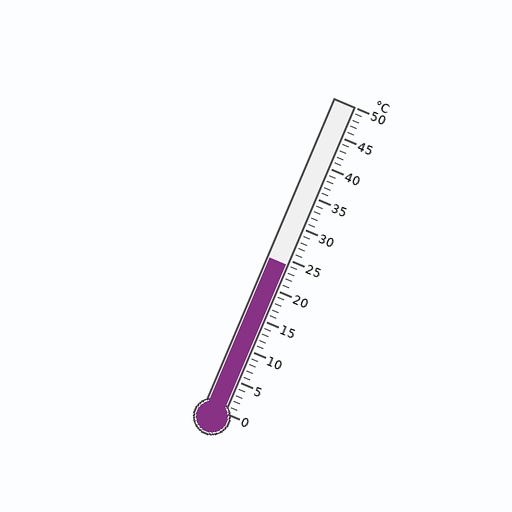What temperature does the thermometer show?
The thermometer shows approximately 24°C.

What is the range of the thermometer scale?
The thermometer scale ranges from 0°C to 50°C.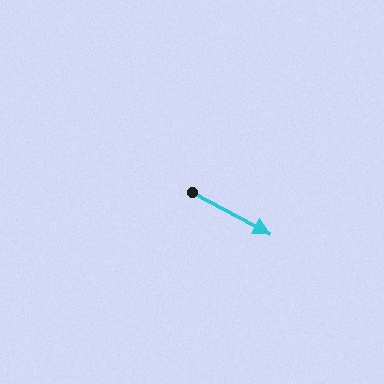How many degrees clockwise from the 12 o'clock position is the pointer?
Approximately 118 degrees.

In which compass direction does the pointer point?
Southeast.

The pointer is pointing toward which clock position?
Roughly 4 o'clock.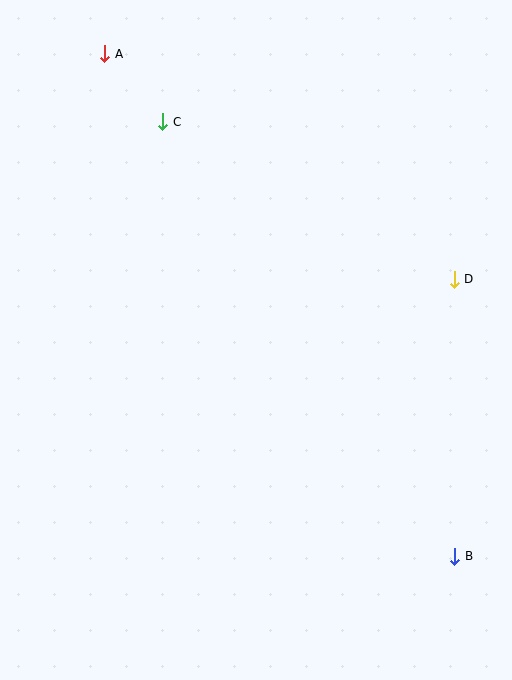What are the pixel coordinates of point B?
Point B is at (455, 556).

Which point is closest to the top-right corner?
Point D is closest to the top-right corner.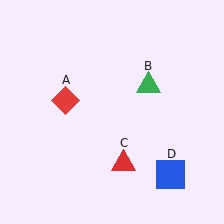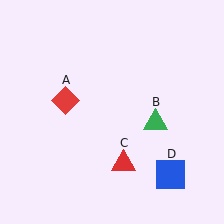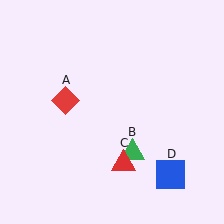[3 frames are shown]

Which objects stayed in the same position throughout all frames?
Red diamond (object A) and red triangle (object C) and blue square (object D) remained stationary.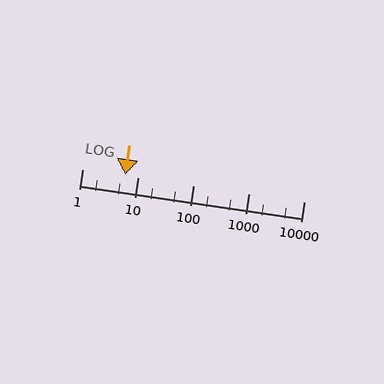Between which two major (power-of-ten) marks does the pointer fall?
The pointer is between 1 and 10.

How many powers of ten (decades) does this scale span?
The scale spans 4 decades, from 1 to 10000.